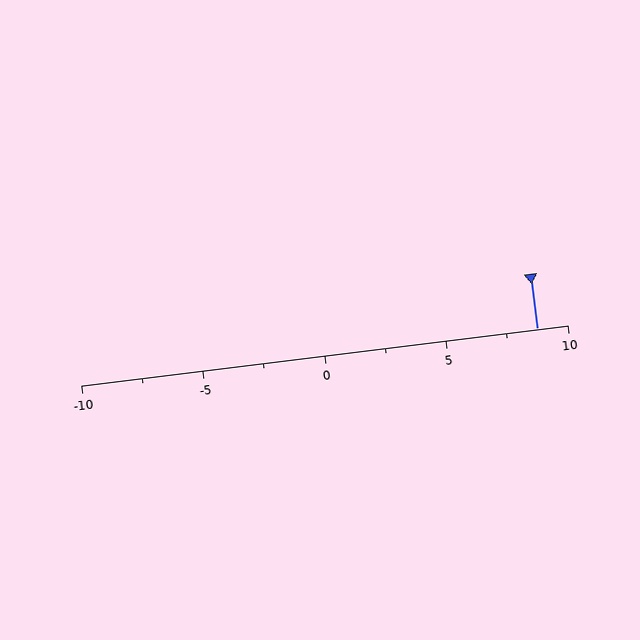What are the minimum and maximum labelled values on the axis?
The axis runs from -10 to 10.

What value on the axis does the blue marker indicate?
The marker indicates approximately 8.8.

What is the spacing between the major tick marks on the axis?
The major ticks are spaced 5 apart.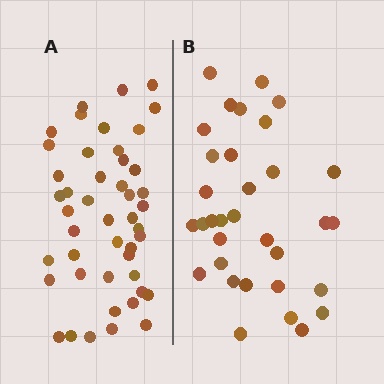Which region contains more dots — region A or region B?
Region A (the left region) has more dots.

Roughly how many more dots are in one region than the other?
Region A has approximately 15 more dots than region B.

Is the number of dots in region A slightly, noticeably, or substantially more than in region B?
Region A has noticeably more, but not dramatically so. The ratio is roughly 1.4 to 1.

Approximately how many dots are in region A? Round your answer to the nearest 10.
About 50 dots. (The exact count is 46, which rounds to 50.)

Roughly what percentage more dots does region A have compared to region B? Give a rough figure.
About 40% more.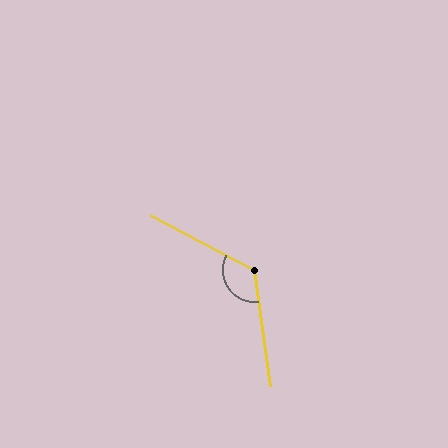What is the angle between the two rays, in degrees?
Approximately 126 degrees.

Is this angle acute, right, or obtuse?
It is obtuse.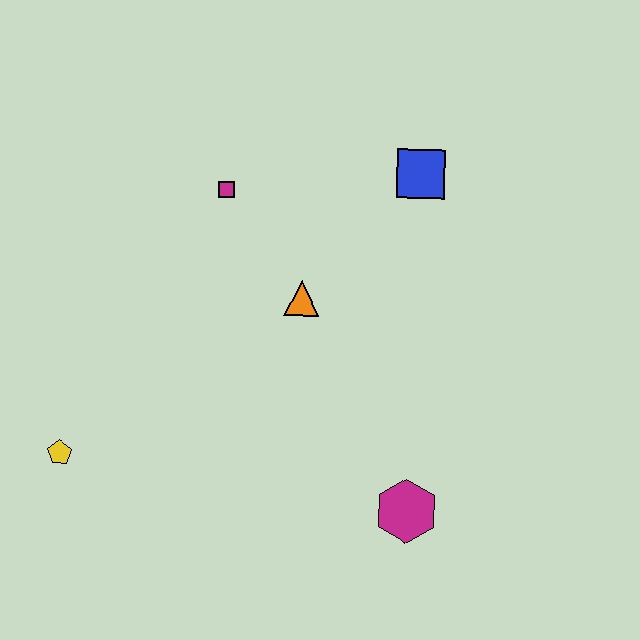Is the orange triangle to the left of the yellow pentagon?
No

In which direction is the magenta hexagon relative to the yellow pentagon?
The magenta hexagon is to the right of the yellow pentagon.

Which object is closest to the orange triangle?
The magenta square is closest to the orange triangle.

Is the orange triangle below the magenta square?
Yes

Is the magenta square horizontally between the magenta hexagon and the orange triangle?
No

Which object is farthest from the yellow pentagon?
The blue square is farthest from the yellow pentagon.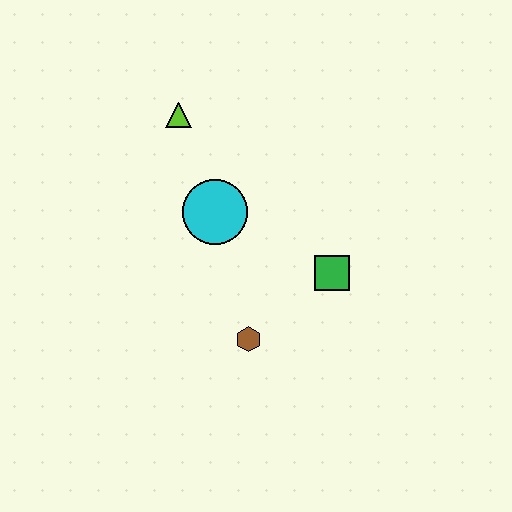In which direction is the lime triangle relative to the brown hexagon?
The lime triangle is above the brown hexagon.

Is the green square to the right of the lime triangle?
Yes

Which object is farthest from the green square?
The lime triangle is farthest from the green square.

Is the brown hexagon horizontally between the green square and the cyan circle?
Yes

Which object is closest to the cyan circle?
The lime triangle is closest to the cyan circle.